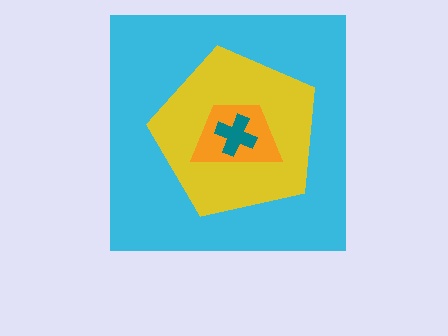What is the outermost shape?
The cyan square.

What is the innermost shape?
The teal cross.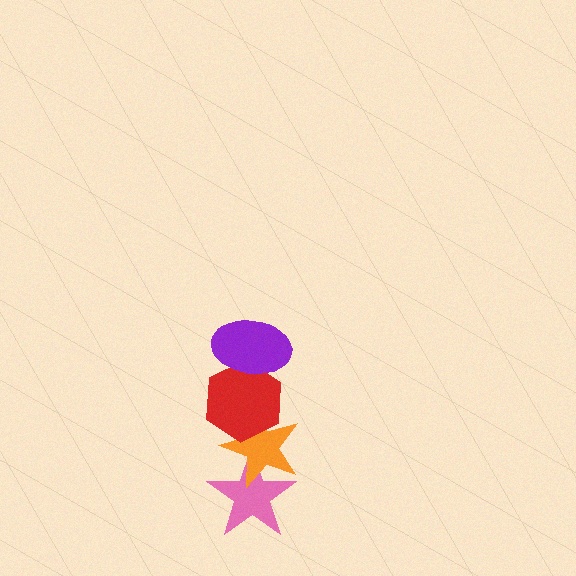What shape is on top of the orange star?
The red hexagon is on top of the orange star.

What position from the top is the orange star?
The orange star is 3rd from the top.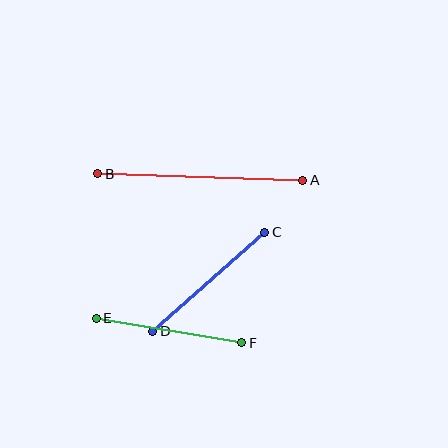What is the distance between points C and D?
The distance is approximately 149 pixels.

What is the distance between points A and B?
The distance is approximately 205 pixels.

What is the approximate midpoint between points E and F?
The midpoint is at approximately (169, 331) pixels.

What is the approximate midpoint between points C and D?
The midpoint is at approximately (209, 282) pixels.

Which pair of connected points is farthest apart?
Points A and B are farthest apart.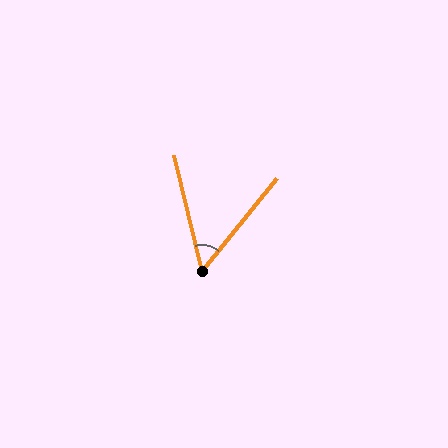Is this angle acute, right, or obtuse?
It is acute.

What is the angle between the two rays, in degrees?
Approximately 52 degrees.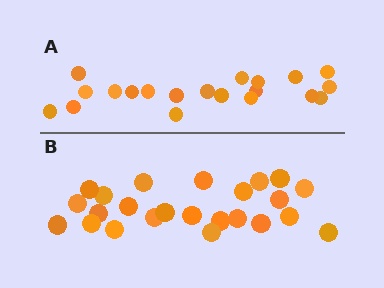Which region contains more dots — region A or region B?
Region B (the bottom region) has more dots.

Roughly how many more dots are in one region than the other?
Region B has about 4 more dots than region A.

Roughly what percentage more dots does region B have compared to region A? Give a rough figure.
About 20% more.